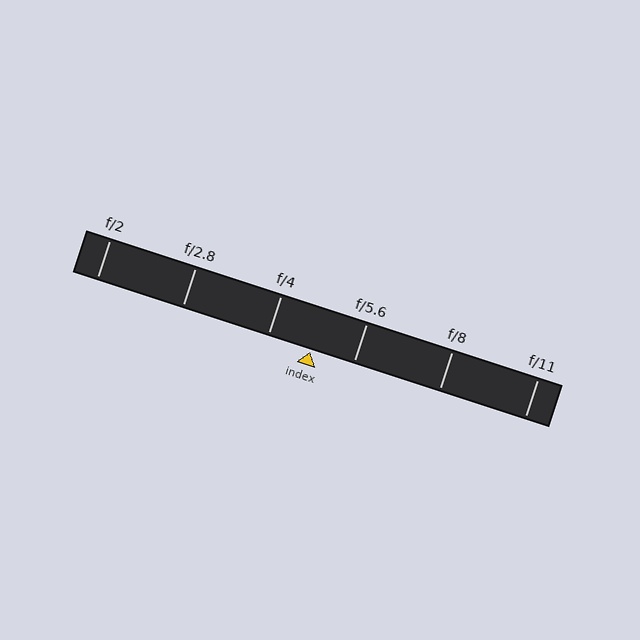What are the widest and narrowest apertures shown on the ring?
The widest aperture shown is f/2 and the narrowest is f/11.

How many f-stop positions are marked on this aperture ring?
There are 6 f-stop positions marked.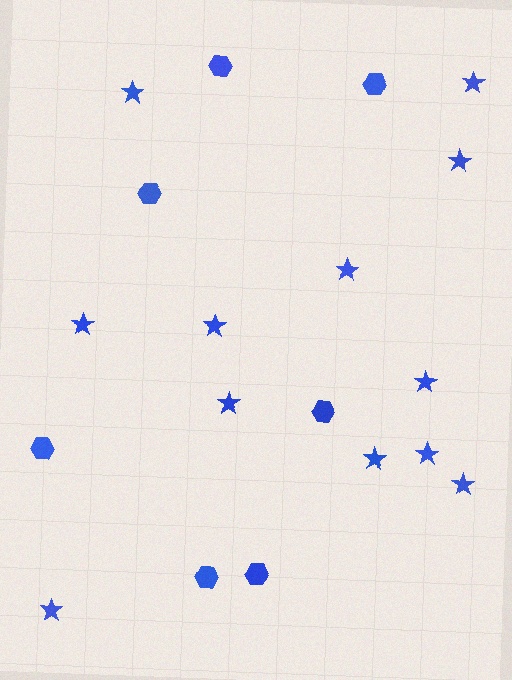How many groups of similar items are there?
There are 2 groups: one group of hexagons (7) and one group of stars (12).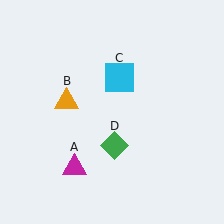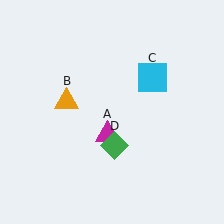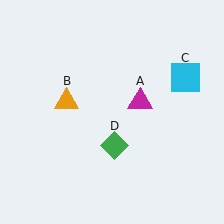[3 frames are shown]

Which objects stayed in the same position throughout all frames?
Orange triangle (object B) and green diamond (object D) remained stationary.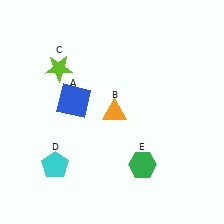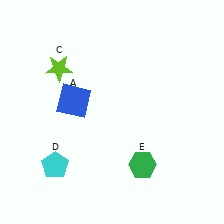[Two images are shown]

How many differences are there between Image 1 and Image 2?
There is 1 difference between the two images.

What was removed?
The orange triangle (B) was removed in Image 2.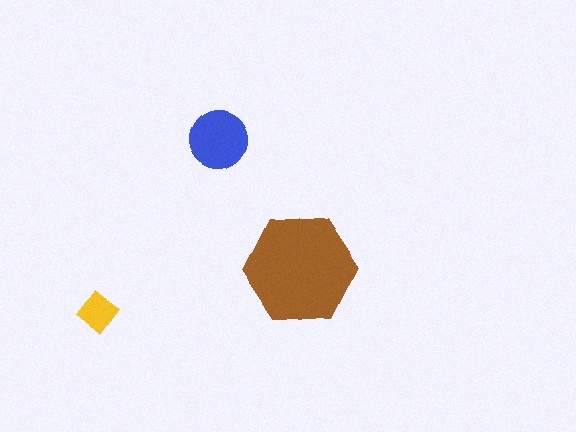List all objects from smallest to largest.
The yellow diamond, the blue circle, the brown hexagon.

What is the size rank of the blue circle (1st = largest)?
2nd.